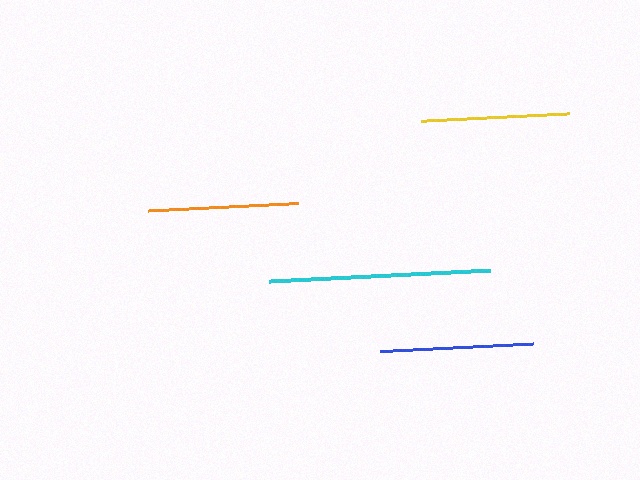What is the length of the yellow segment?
The yellow segment is approximately 148 pixels long.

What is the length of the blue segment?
The blue segment is approximately 154 pixels long.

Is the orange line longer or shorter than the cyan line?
The cyan line is longer than the orange line.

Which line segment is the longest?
The cyan line is the longest at approximately 221 pixels.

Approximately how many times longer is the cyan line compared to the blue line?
The cyan line is approximately 1.4 times the length of the blue line.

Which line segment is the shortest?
The yellow line is the shortest at approximately 148 pixels.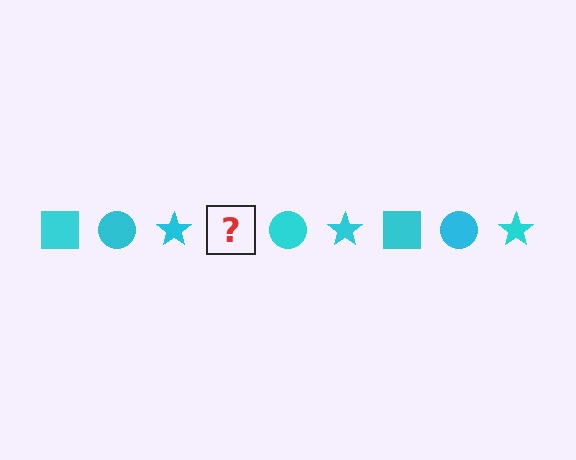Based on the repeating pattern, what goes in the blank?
The blank should be a cyan square.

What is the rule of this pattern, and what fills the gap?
The rule is that the pattern cycles through square, circle, star shapes in cyan. The gap should be filled with a cyan square.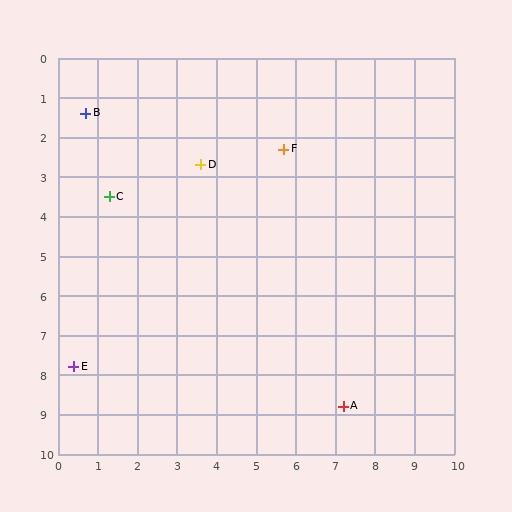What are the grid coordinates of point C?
Point C is at approximately (1.3, 3.5).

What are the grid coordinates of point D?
Point D is at approximately (3.6, 2.7).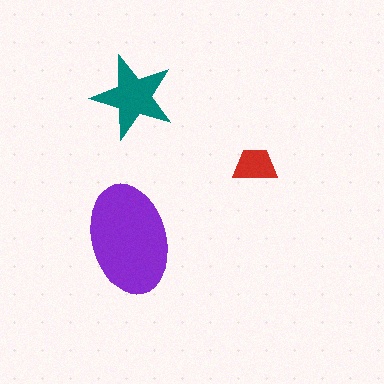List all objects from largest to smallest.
The purple ellipse, the teal star, the red trapezoid.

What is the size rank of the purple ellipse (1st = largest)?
1st.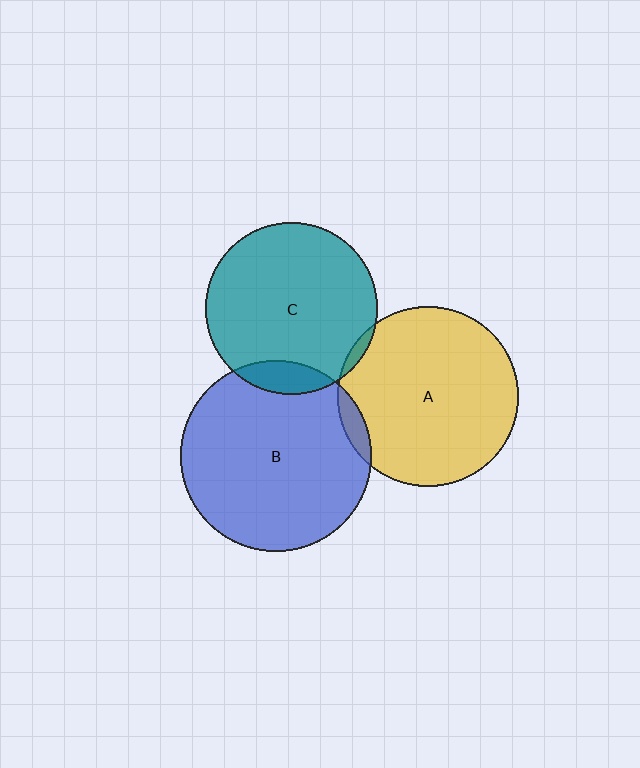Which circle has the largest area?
Circle B (blue).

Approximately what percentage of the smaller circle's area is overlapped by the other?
Approximately 5%.